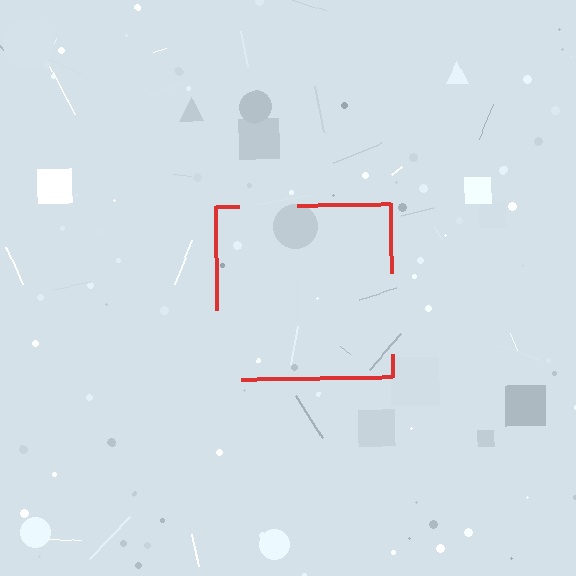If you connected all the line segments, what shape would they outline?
They would outline a square.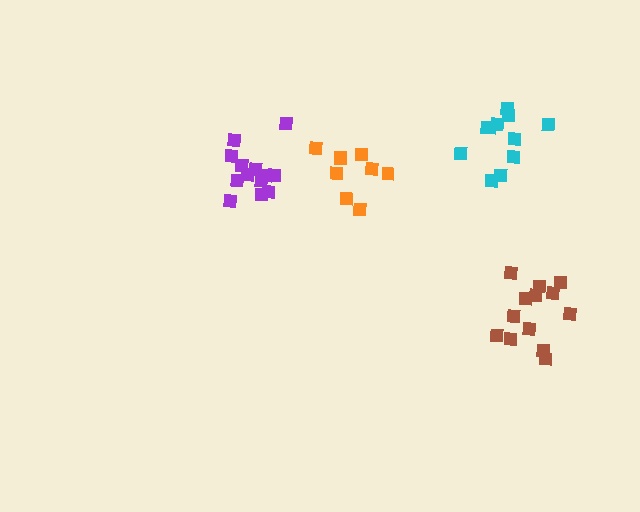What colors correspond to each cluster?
The clusters are colored: cyan, purple, orange, brown.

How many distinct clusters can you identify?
There are 4 distinct clusters.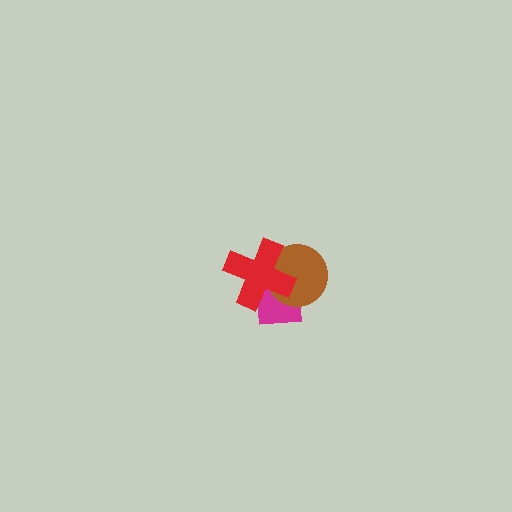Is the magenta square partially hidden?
Yes, it is partially covered by another shape.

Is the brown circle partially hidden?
Yes, it is partially covered by another shape.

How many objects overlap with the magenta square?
2 objects overlap with the magenta square.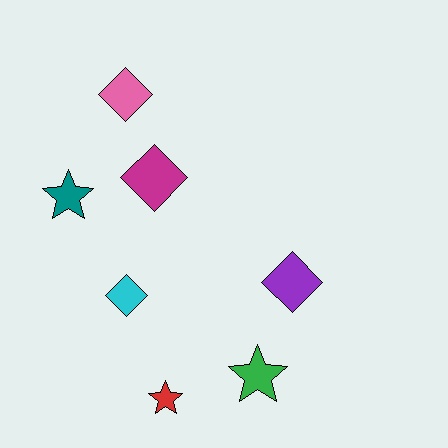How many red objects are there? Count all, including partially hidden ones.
There is 1 red object.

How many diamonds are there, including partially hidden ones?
There are 4 diamonds.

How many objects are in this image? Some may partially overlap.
There are 7 objects.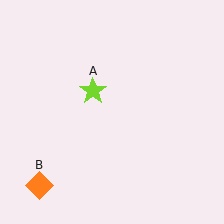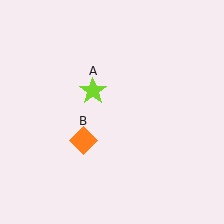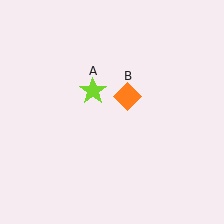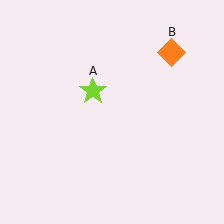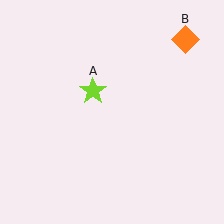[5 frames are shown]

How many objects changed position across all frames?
1 object changed position: orange diamond (object B).